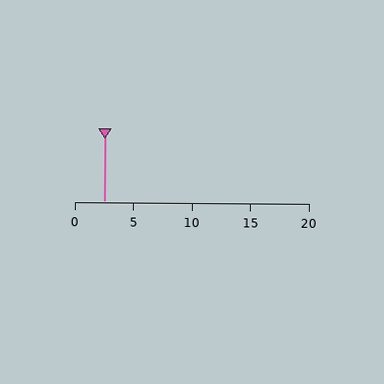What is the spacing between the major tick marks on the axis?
The major ticks are spaced 5 apart.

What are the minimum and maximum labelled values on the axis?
The axis runs from 0 to 20.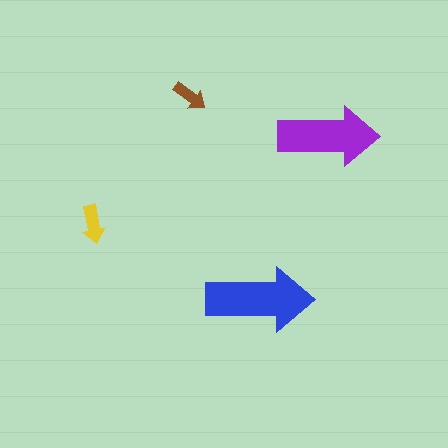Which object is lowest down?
The blue arrow is bottommost.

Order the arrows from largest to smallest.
the blue one, the purple one, the yellow one, the brown one.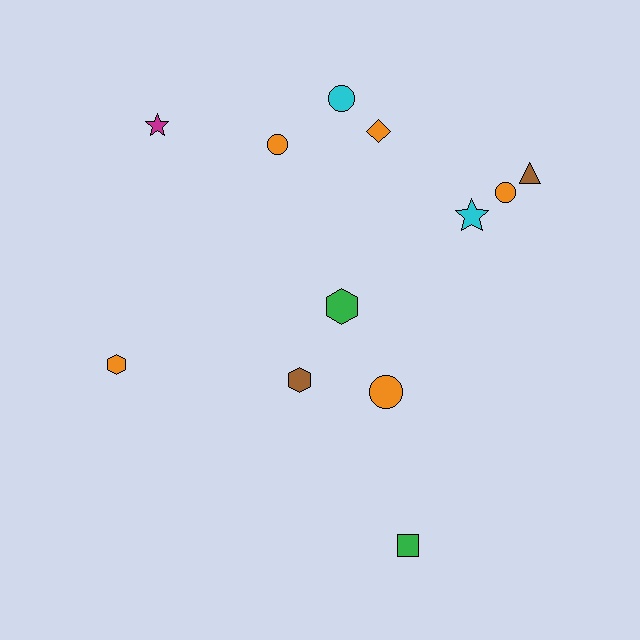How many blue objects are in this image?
There are no blue objects.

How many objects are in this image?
There are 12 objects.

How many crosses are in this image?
There are no crosses.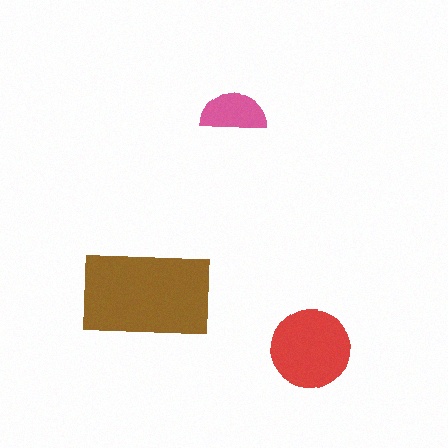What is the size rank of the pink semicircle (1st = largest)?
3rd.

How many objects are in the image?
There are 3 objects in the image.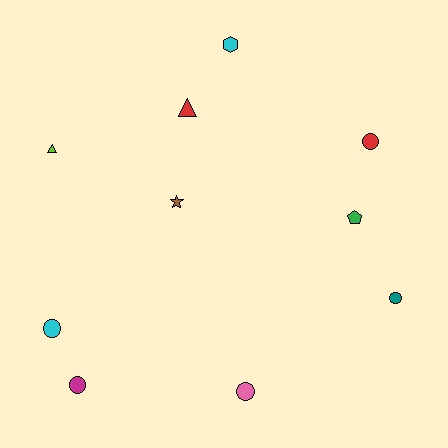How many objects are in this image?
There are 10 objects.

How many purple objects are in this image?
There are no purple objects.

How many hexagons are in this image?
There is 1 hexagon.